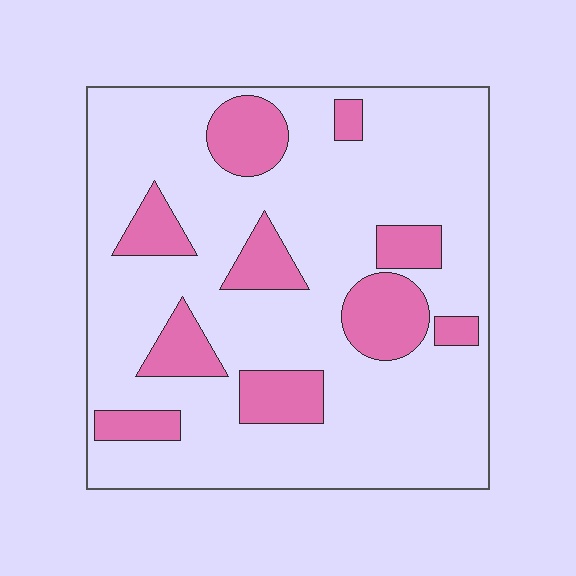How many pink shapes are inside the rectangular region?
10.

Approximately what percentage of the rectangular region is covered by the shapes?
Approximately 20%.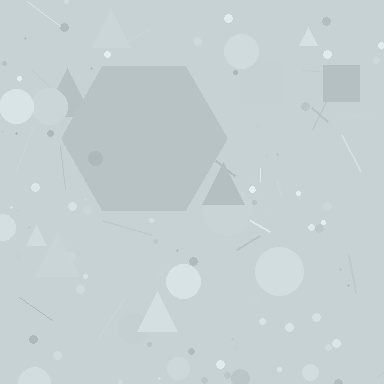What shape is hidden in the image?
A hexagon is hidden in the image.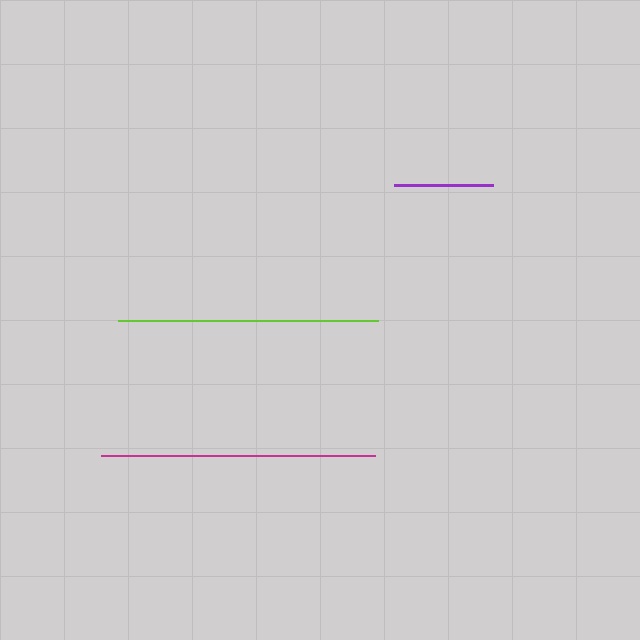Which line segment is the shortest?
The purple line is the shortest at approximately 98 pixels.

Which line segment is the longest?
The magenta line is the longest at approximately 275 pixels.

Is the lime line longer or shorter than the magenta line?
The magenta line is longer than the lime line.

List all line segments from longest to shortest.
From longest to shortest: magenta, lime, purple.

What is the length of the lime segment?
The lime segment is approximately 260 pixels long.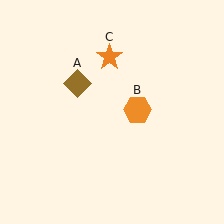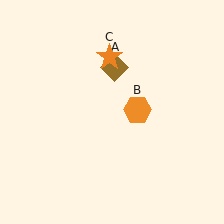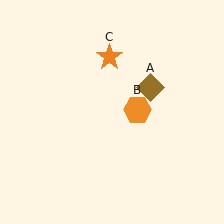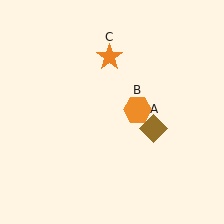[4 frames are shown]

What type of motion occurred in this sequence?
The brown diamond (object A) rotated clockwise around the center of the scene.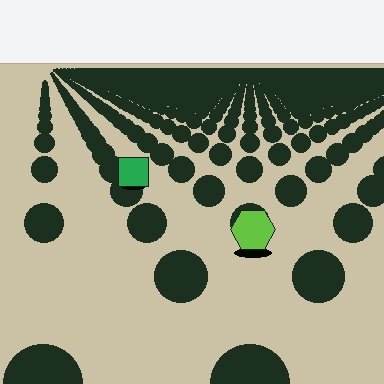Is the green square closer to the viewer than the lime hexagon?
No. The lime hexagon is closer — you can tell from the texture gradient: the ground texture is coarser near it.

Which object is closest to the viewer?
The lime hexagon is closest. The texture marks near it are larger and more spread out.